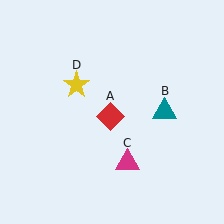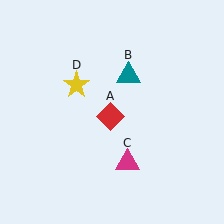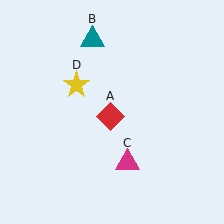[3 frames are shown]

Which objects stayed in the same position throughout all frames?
Red diamond (object A) and magenta triangle (object C) and yellow star (object D) remained stationary.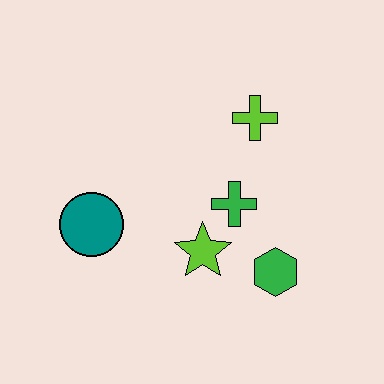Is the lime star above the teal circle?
No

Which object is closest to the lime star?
The green cross is closest to the lime star.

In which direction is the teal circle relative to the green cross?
The teal circle is to the left of the green cross.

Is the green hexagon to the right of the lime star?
Yes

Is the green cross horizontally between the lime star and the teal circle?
No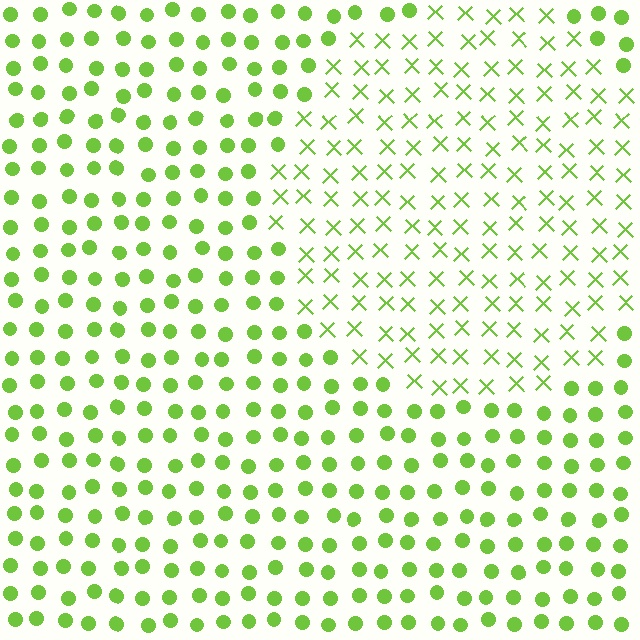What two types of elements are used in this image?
The image uses X marks inside the circle region and circles outside it.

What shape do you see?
I see a circle.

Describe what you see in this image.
The image is filled with small lime elements arranged in a uniform grid. A circle-shaped region contains X marks, while the surrounding area contains circles. The boundary is defined purely by the change in element shape.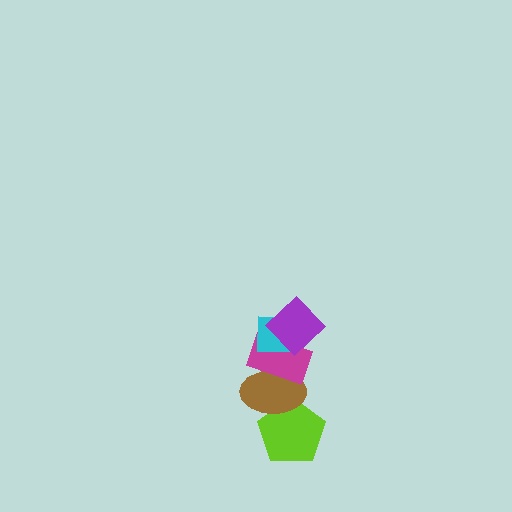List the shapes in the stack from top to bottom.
From top to bottom: the purple diamond, the cyan square, the magenta rectangle, the brown ellipse, the lime pentagon.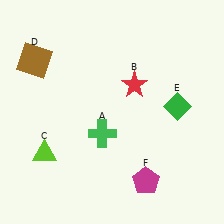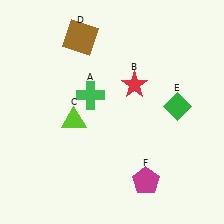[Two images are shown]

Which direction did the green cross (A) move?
The green cross (A) moved up.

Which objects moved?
The objects that moved are: the green cross (A), the lime triangle (C), the brown square (D).